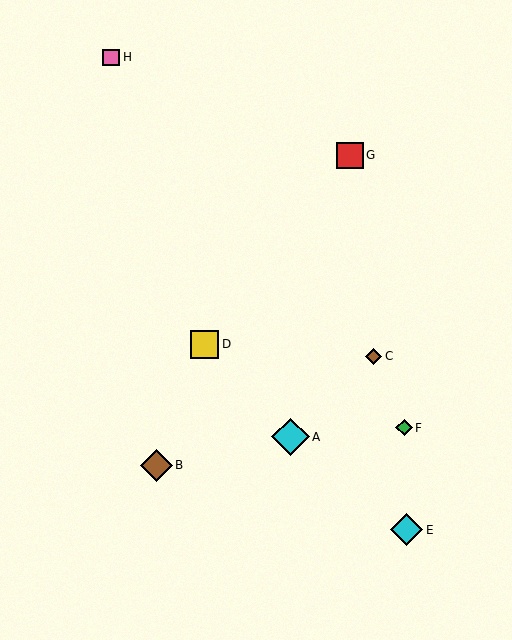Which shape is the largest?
The cyan diamond (labeled A) is the largest.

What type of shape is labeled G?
Shape G is a red square.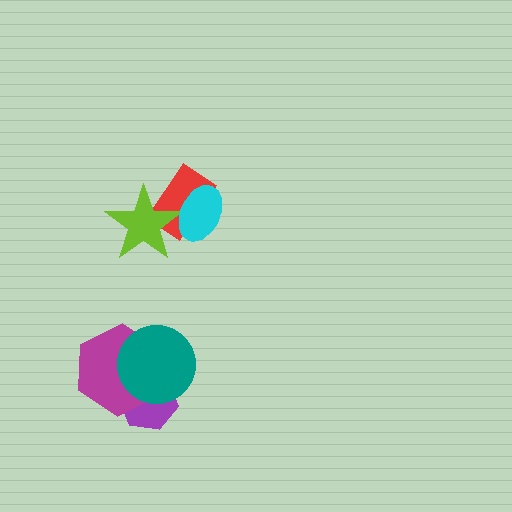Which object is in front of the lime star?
The cyan ellipse is in front of the lime star.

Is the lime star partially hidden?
Yes, it is partially covered by another shape.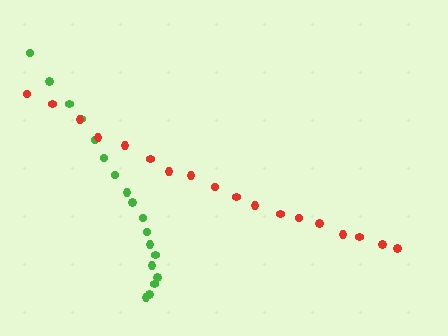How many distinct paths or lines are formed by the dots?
There are 2 distinct paths.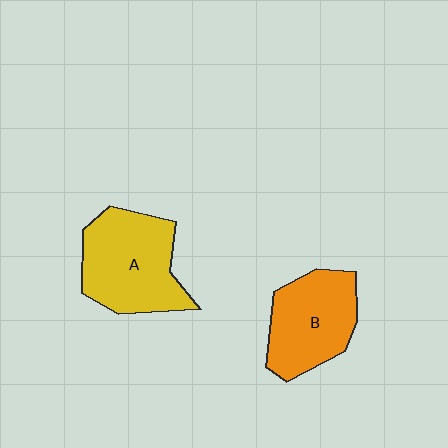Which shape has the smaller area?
Shape B (orange).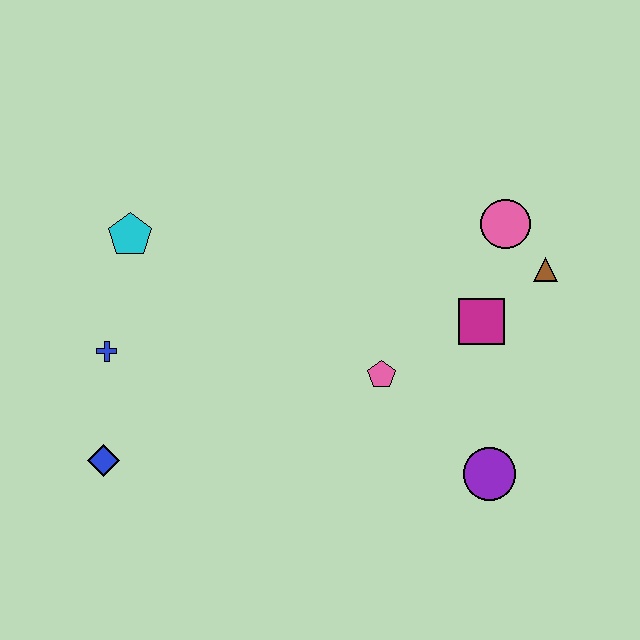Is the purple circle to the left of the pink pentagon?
No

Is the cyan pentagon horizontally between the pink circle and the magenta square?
No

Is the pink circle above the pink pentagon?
Yes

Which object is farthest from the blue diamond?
The brown triangle is farthest from the blue diamond.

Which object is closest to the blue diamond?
The blue cross is closest to the blue diamond.